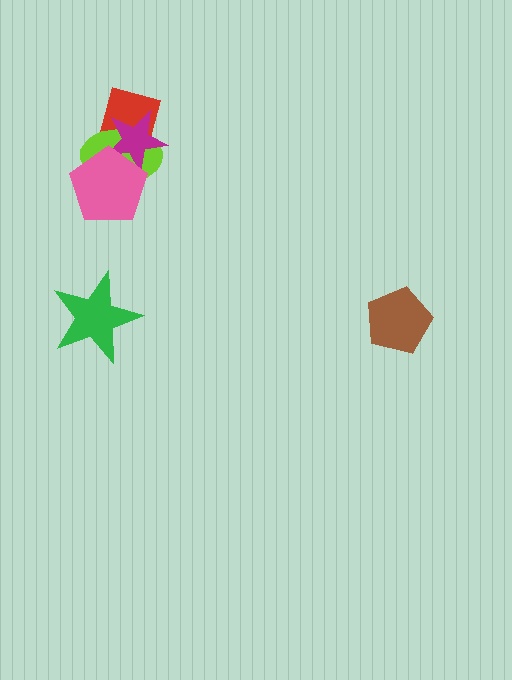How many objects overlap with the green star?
0 objects overlap with the green star.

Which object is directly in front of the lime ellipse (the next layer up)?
The magenta star is directly in front of the lime ellipse.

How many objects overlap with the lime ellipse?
3 objects overlap with the lime ellipse.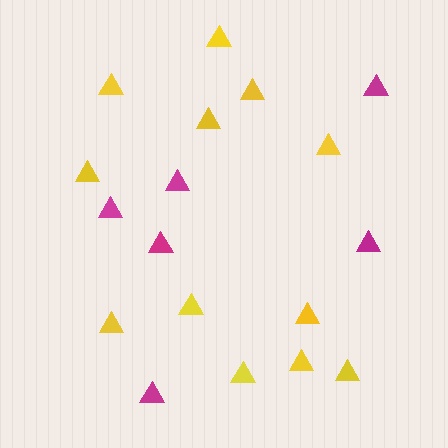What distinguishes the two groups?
There are 2 groups: one group of yellow triangles (12) and one group of magenta triangles (6).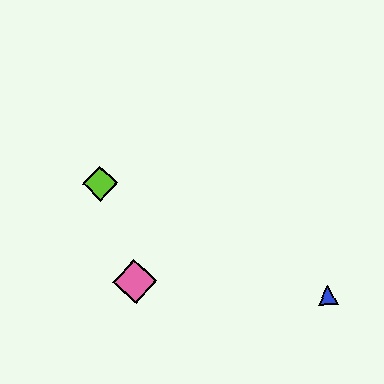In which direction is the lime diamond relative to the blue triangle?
The lime diamond is to the left of the blue triangle.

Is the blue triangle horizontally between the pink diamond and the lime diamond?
No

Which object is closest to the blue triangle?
The pink diamond is closest to the blue triangle.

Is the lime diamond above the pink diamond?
Yes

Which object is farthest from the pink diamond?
The blue triangle is farthest from the pink diamond.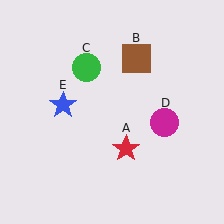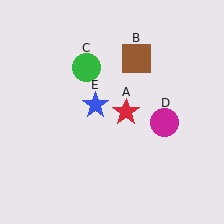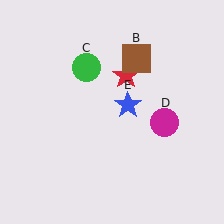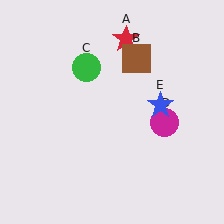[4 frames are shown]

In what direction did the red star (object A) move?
The red star (object A) moved up.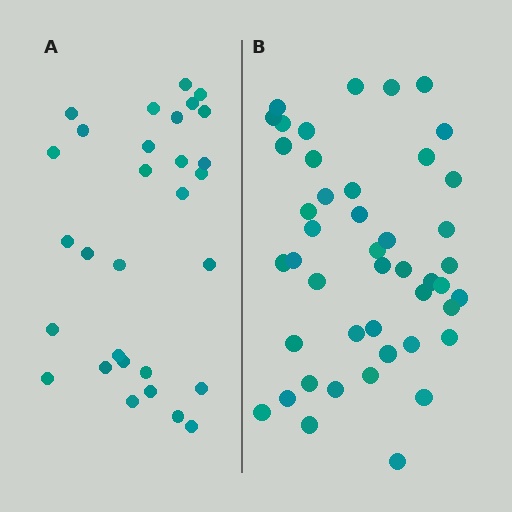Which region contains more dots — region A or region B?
Region B (the right region) has more dots.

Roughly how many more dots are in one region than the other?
Region B has approximately 15 more dots than region A.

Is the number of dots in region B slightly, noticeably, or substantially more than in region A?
Region B has substantially more. The ratio is roughly 1.5 to 1.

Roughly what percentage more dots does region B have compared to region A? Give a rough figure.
About 50% more.